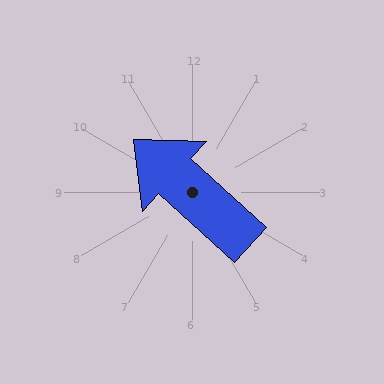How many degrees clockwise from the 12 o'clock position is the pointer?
Approximately 312 degrees.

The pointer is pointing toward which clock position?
Roughly 10 o'clock.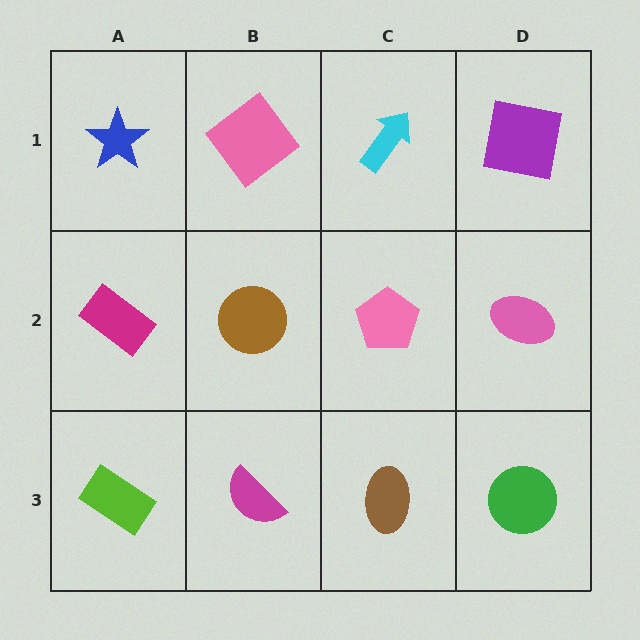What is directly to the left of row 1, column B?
A blue star.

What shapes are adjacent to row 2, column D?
A purple square (row 1, column D), a green circle (row 3, column D), a pink pentagon (row 2, column C).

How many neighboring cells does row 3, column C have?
3.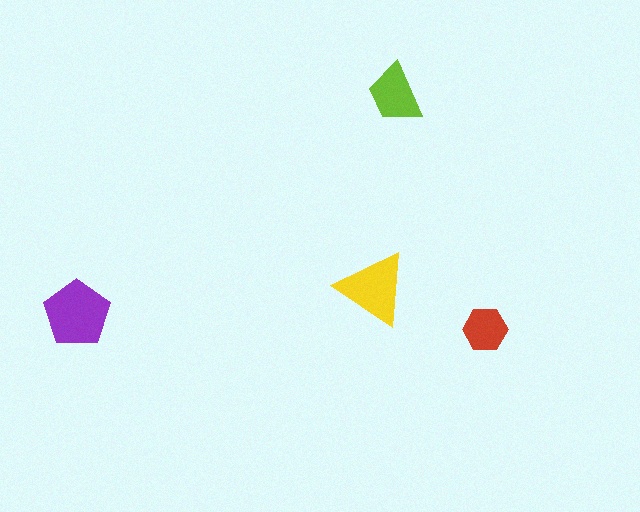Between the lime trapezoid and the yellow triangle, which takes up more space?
The yellow triangle.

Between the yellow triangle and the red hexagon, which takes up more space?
The yellow triangle.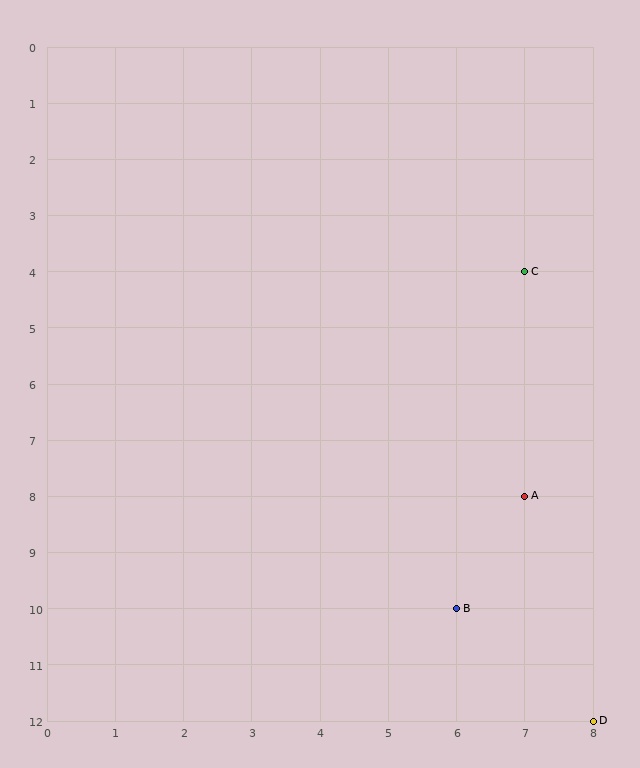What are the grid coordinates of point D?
Point D is at grid coordinates (8, 12).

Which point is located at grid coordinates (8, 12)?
Point D is at (8, 12).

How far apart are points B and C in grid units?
Points B and C are 1 column and 6 rows apart (about 6.1 grid units diagonally).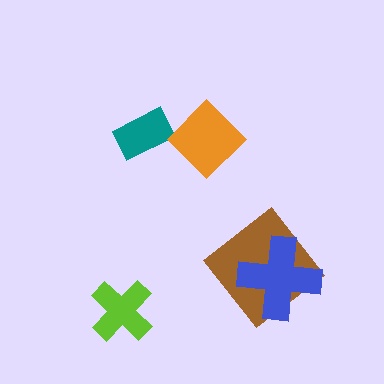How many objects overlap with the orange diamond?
0 objects overlap with the orange diamond.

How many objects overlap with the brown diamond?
1 object overlaps with the brown diamond.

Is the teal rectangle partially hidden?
No, no other shape covers it.